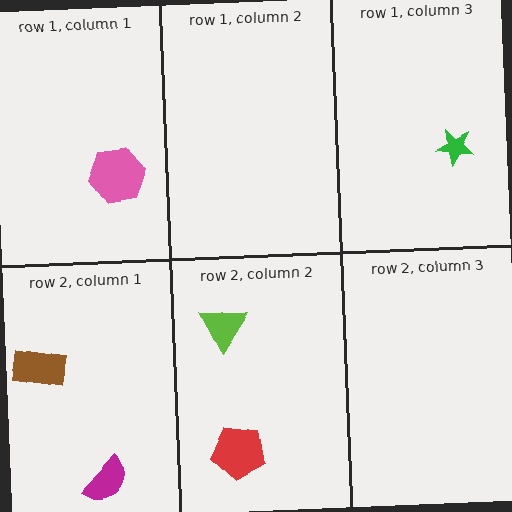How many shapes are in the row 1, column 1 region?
1.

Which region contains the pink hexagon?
The row 1, column 1 region.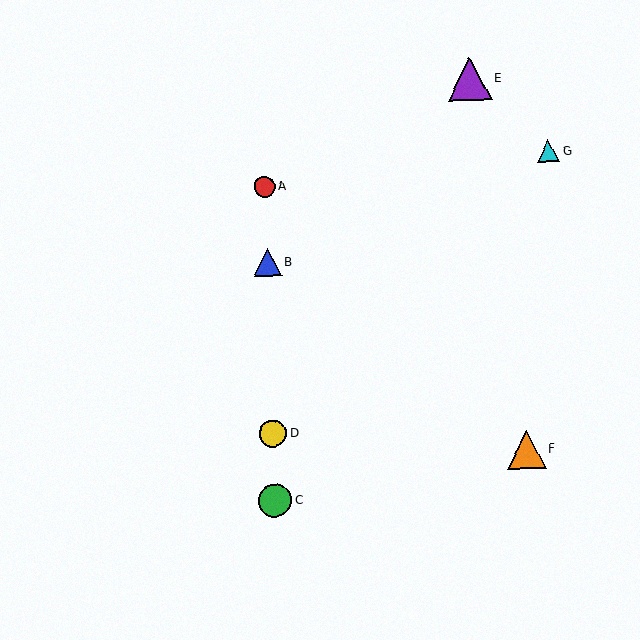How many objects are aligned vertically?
4 objects (A, B, C, D) are aligned vertically.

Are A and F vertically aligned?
No, A is at x≈265 and F is at x≈527.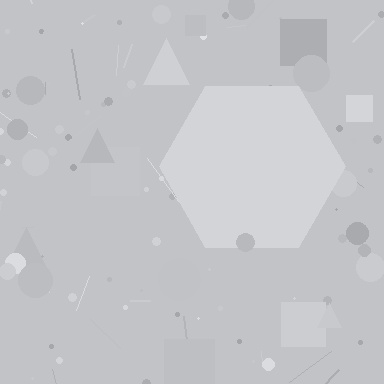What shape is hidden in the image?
A hexagon is hidden in the image.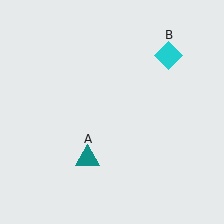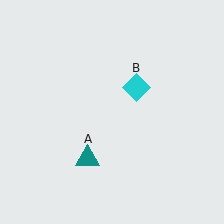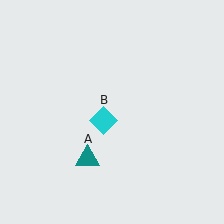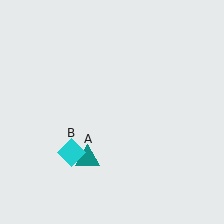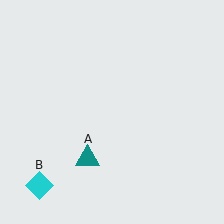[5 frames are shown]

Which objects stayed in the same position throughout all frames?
Teal triangle (object A) remained stationary.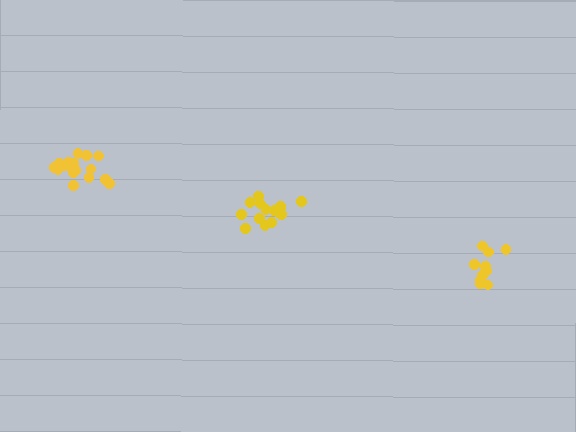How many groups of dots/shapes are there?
There are 3 groups.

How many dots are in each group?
Group 1: 10 dots, Group 2: 16 dots, Group 3: 15 dots (41 total).